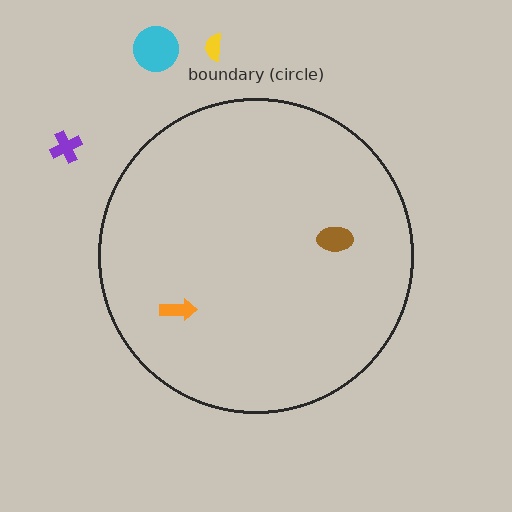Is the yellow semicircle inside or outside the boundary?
Outside.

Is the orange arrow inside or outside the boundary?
Inside.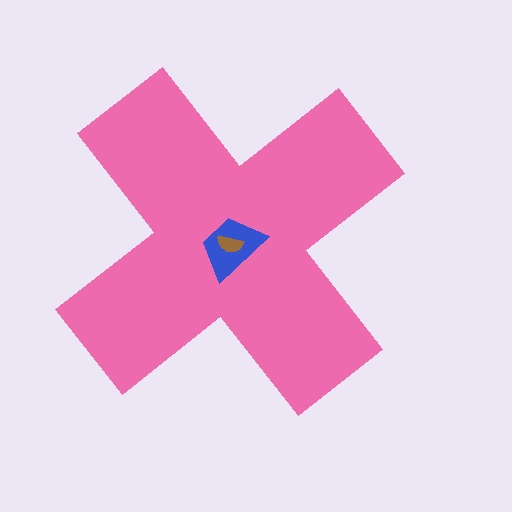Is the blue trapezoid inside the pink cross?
Yes.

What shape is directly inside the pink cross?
The blue trapezoid.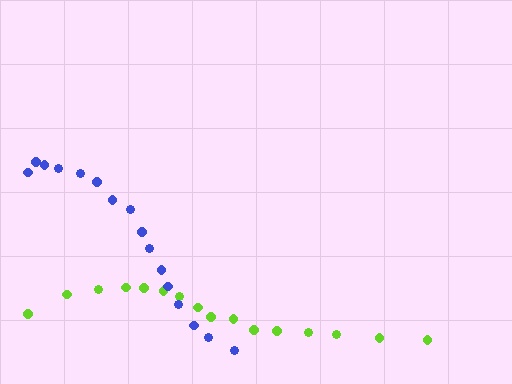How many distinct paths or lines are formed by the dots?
There are 2 distinct paths.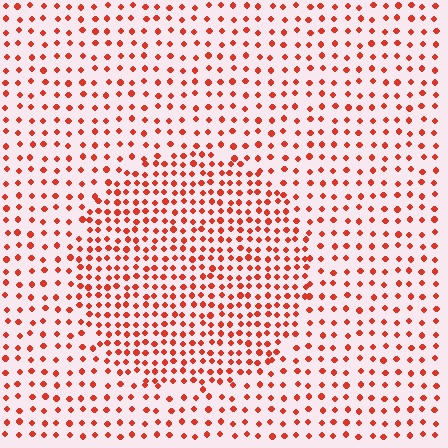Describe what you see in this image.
The image contains small red elements arranged at two different densities. A circle-shaped region is visible where the elements are more densely packed than the surrounding area.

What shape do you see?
I see a circle.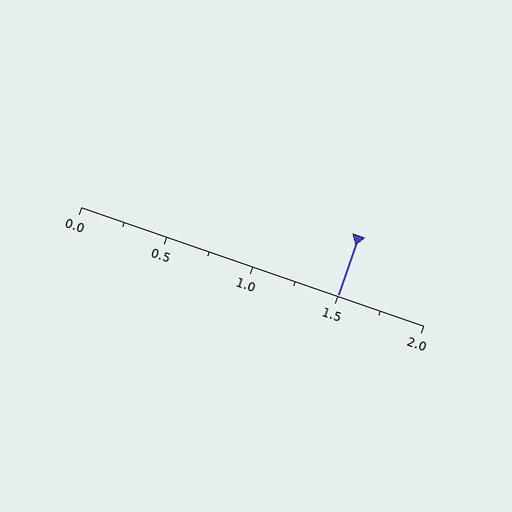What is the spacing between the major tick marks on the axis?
The major ticks are spaced 0.5 apart.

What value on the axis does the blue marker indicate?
The marker indicates approximately 1.5.